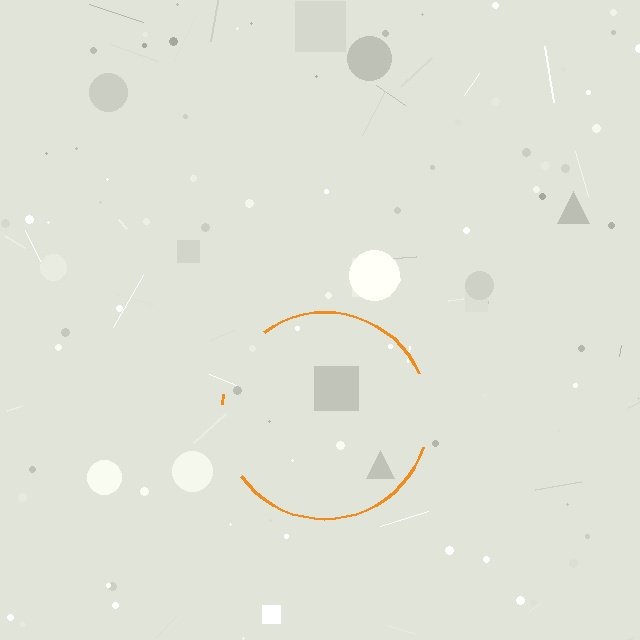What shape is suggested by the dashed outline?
The dashed outline suggests a circle.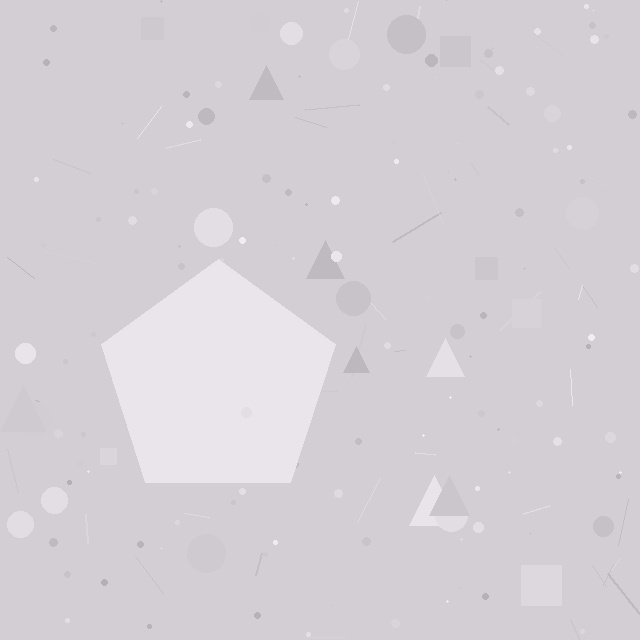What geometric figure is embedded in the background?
A pentagon is embedded in the background.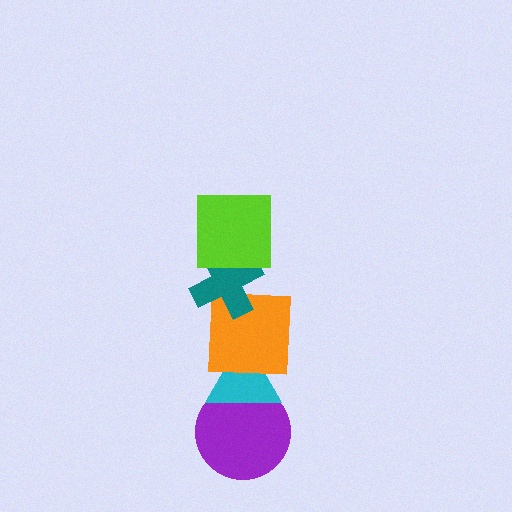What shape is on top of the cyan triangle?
The orange square is on top of the cyan triangle.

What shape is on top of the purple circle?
The cyan triangle is on top of the purple circle.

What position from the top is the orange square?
The orange square is 3rd from the top.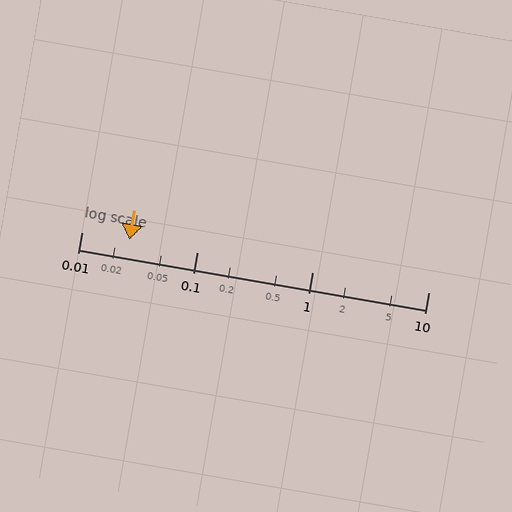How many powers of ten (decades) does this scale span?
The scale spans 3 decades, from 0.01 to 10.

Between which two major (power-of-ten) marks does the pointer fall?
The pointer is between 0.01 and 0.1.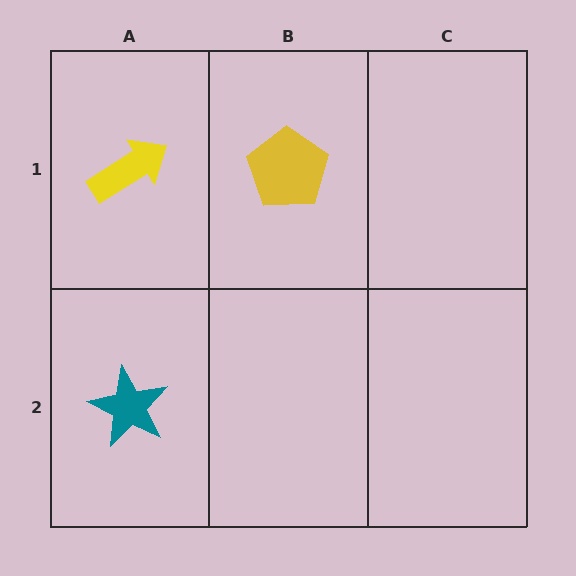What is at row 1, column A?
A yellow arrow.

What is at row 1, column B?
A yellow pentagon.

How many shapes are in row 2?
1 shape.